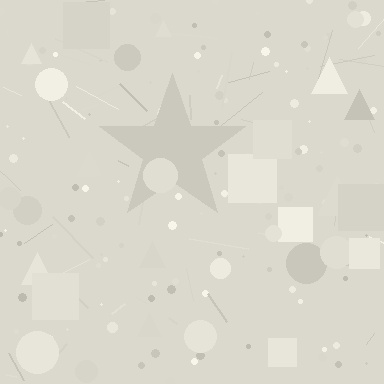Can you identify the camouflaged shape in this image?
The camouflaged shape is a star.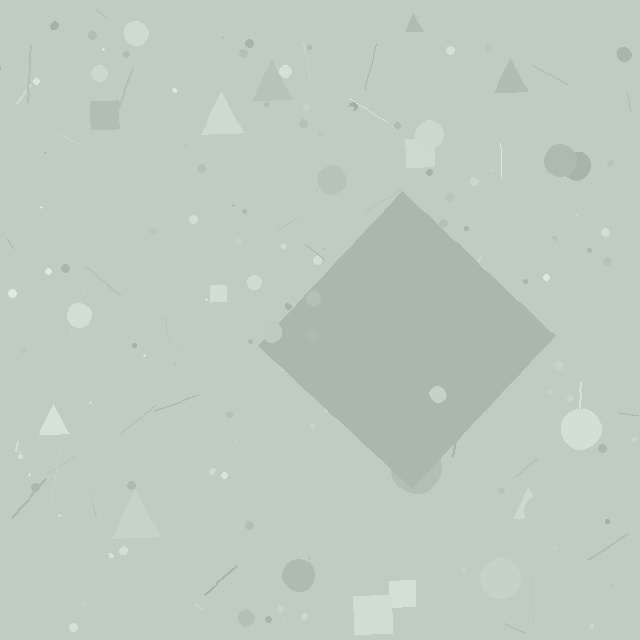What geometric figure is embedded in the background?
A diamond is embedded in the background.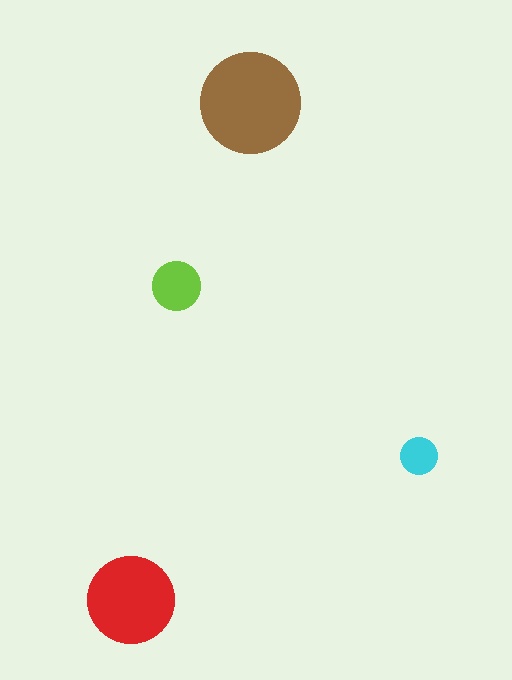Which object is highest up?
The brown circle is topmost.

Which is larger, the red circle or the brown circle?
The brown one.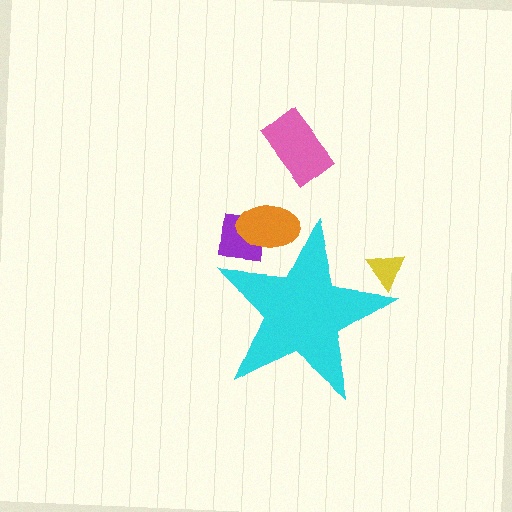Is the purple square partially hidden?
Yes, the purple square is partially hidden behind the cyan star.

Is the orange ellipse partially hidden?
Yes, the orange ellipse is partially hidden behind the cyan star.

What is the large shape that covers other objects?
A cyan star.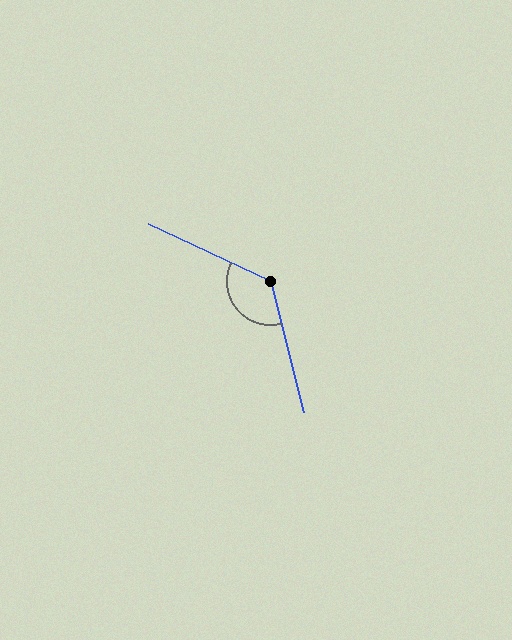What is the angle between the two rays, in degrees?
Approximately 130 degrees.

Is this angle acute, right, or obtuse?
It is obtuse.